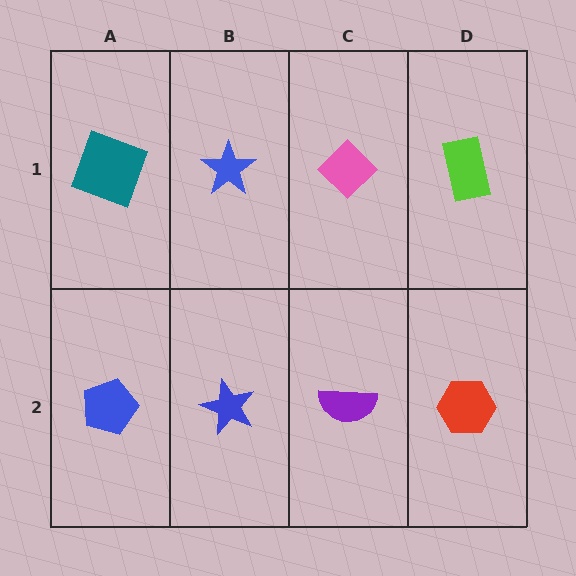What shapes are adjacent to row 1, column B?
A blue star (row 2, column B), a teal square (row 1, column A), a pink diamond (row 1, column C).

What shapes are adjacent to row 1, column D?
A red hexagon (row 2, column D), a pink diamond (row 1, column C).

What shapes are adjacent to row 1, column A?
A blue pentagon (row 2, column A), a blue star (row 1, column B).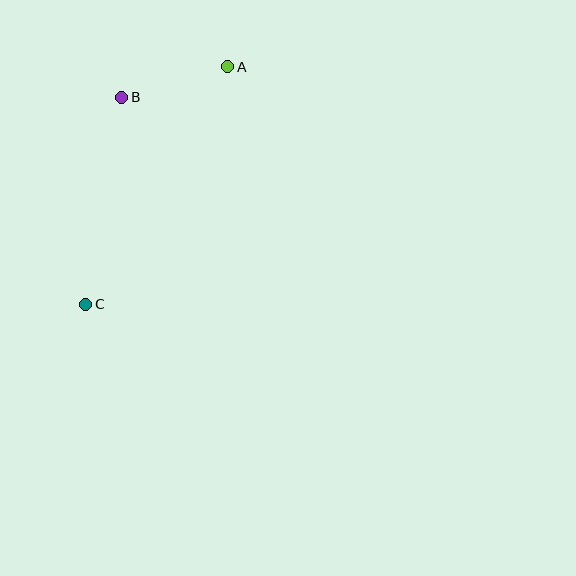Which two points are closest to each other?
Points A and B are closest to each other.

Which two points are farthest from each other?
Points A and C are farthest from each other.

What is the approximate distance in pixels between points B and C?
The distance between B and C is approximately 210 pixels.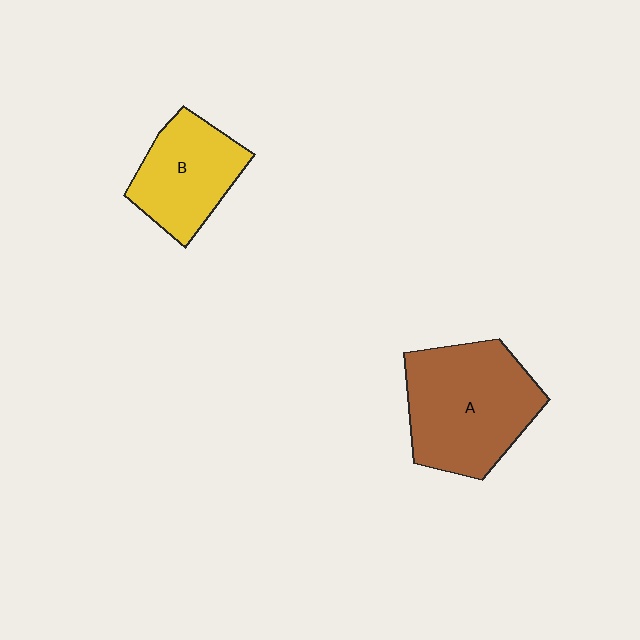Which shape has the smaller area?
Shape B (yellow).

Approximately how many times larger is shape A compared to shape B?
Approximately 1.5 times.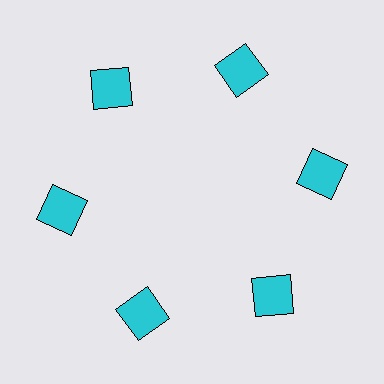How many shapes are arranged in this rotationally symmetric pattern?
There are 6 shapes, arranged in 6 groups of 1.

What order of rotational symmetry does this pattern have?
This pattern has 6-fold rotational symmetry.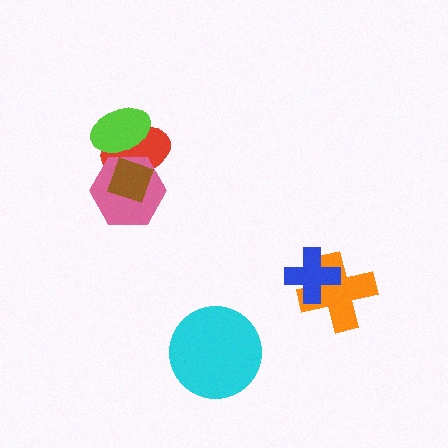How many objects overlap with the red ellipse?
3 objects overlap with the red ellipse.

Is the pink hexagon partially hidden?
Yes, it is partially covered by another shape.